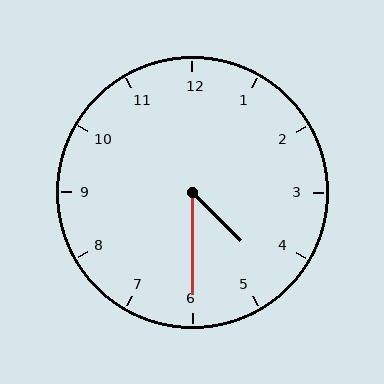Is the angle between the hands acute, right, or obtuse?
It is acute.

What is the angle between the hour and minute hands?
Approximately 45 degrees.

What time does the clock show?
4:30.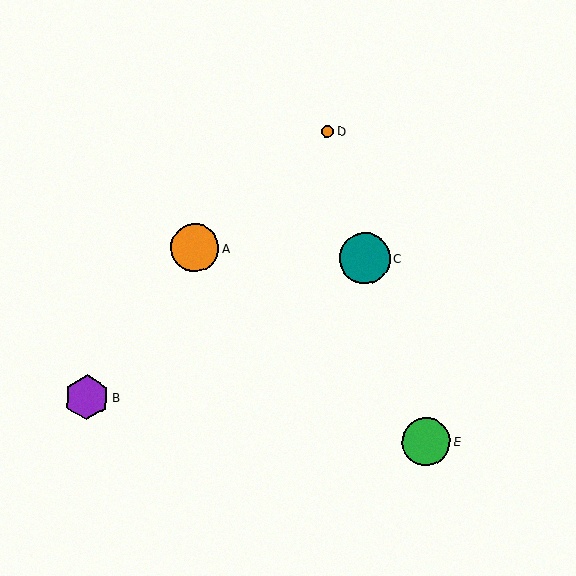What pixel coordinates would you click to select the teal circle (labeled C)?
Click at (365, 259) to select the teal circle C.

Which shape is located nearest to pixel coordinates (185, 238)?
The orange circle (labeled A) at (195, 248) is nearest to that location.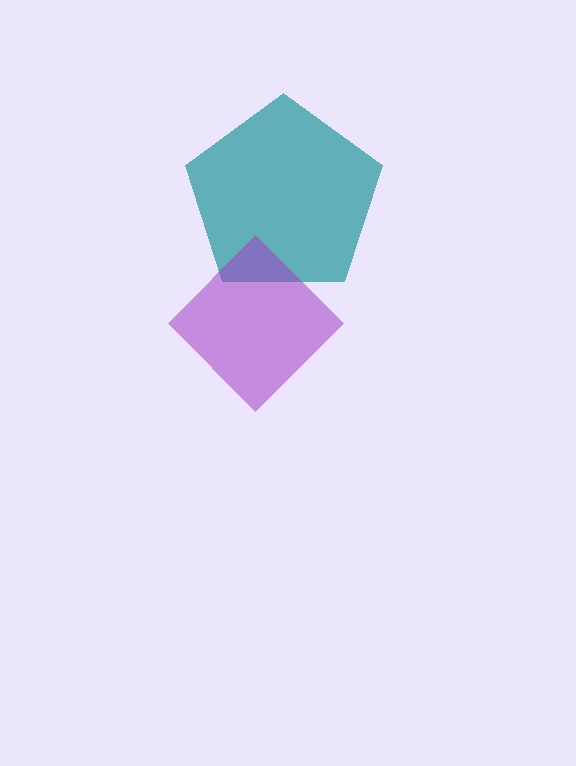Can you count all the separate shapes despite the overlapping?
Yes, there are 2 separate shapes.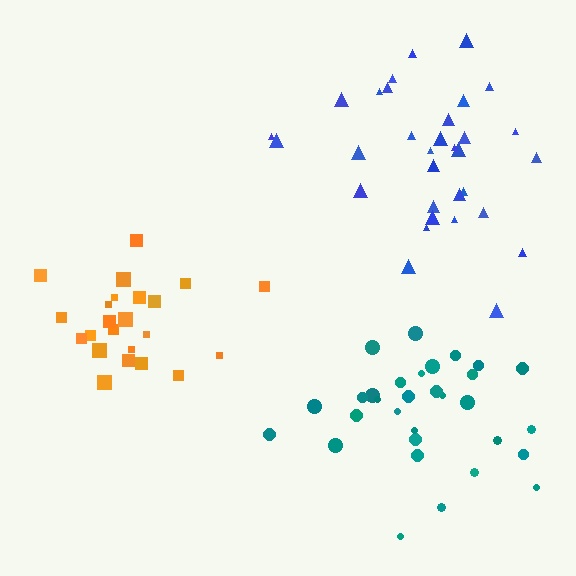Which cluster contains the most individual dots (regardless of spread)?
Blue (32).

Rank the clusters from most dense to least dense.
orange, teal, blue.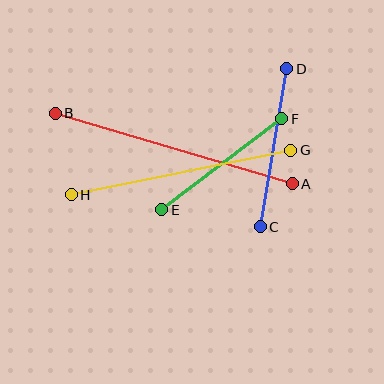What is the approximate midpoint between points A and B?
The midpoint is at approximately (174, 149) pixels.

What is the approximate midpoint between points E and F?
The midpoint is at approximately (222, 164) pixels.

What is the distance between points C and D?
The distance is approximately 160 pixels.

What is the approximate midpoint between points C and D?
The midpoint is at approximately (273, 148) pixels.